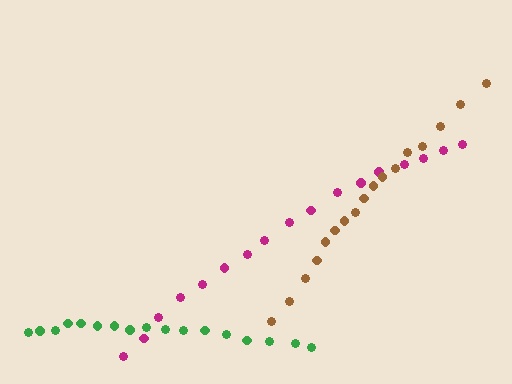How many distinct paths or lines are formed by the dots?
There are 3 distinct paths.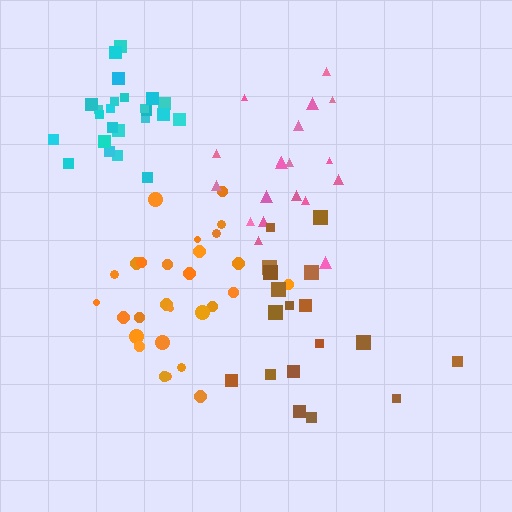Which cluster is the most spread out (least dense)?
Brown.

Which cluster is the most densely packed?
Cyan.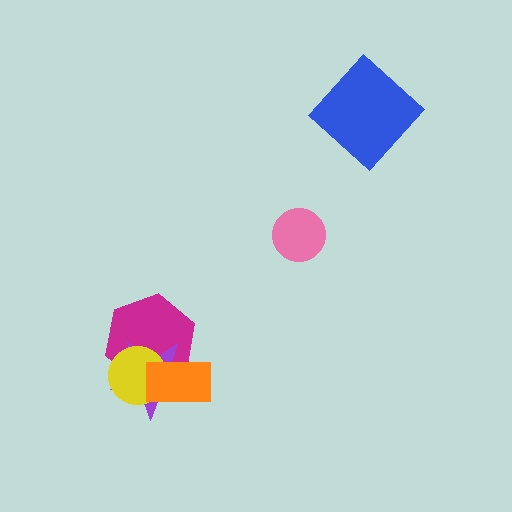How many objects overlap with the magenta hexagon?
3 objects overlap with the magenta hexagon.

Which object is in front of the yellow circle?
The orange rectangle is in front of the yellow circle.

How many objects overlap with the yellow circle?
3 objects overlap with the yellow circle.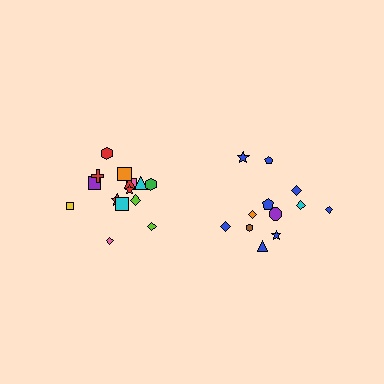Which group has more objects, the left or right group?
The left group.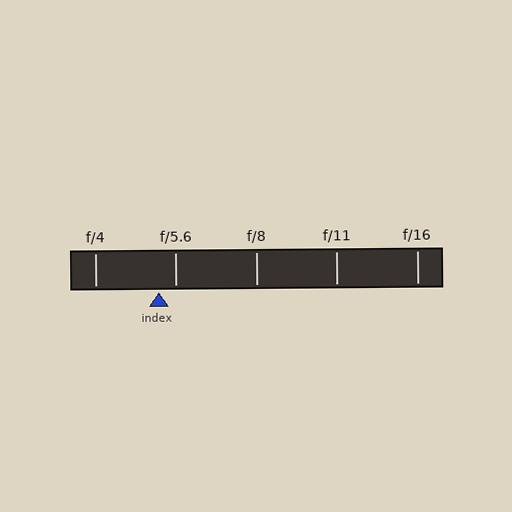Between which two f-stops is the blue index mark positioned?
The index mark is between f/4 and f/5.6.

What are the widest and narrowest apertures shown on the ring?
The widest aperture shown is f/4 and the narrowest is f/16.